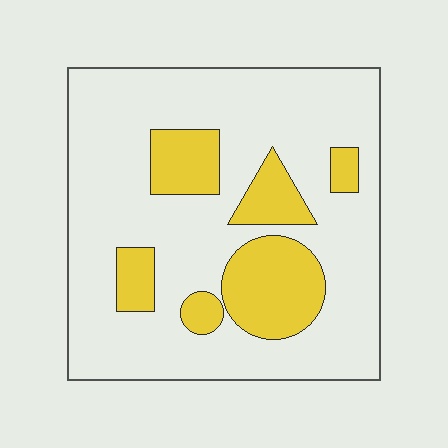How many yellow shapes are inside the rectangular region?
6.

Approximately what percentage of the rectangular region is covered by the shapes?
Approximately 25%.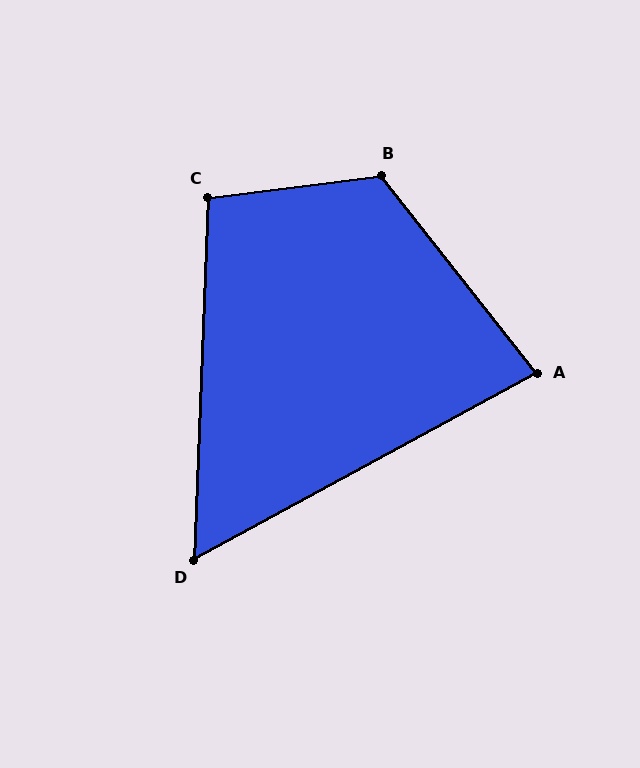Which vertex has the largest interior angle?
B, at approximately 121 degrees.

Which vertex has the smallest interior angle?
D, at approximately 59 degrees.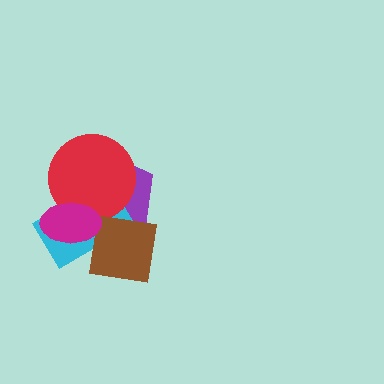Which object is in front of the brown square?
The magenta ellipse is in front of the brown square.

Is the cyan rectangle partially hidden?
Yes, it is partially covered by another shape.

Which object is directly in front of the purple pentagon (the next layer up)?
The cyan rectangle is directly in front of the purple pentagon.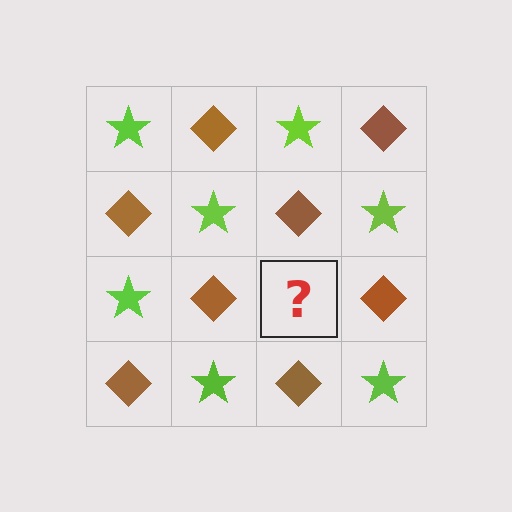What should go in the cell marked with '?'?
The missing cell should contain a lime star.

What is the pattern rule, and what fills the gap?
The rule is that it alternates lime star and brown diamond in a checkerboard pattern. The gap should be filled with a lime star.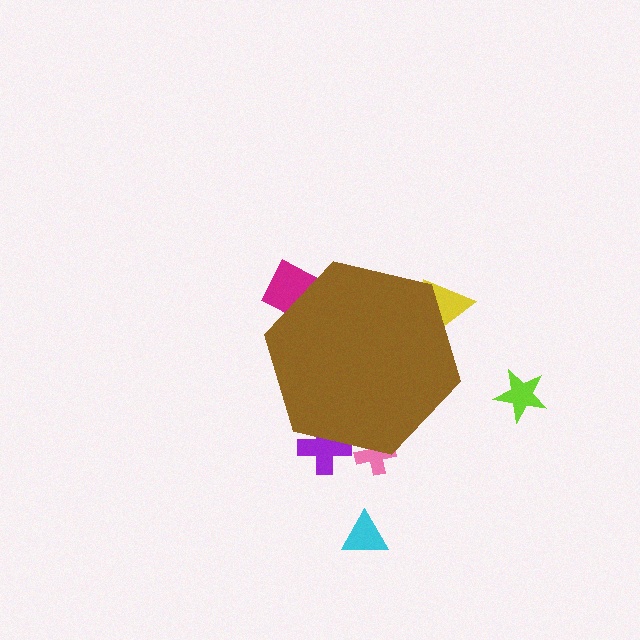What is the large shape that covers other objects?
A brown hexagon.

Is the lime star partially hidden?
No, the lime star is fully visible.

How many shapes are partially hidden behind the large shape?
4 shapes are partially hidden.